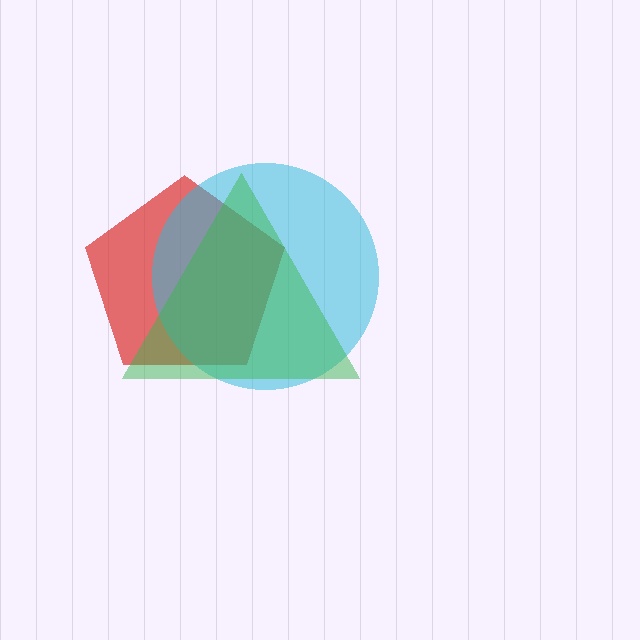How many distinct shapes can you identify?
There are 3 distinct shapes: a red pentagon, a cyan circle, a green triangle.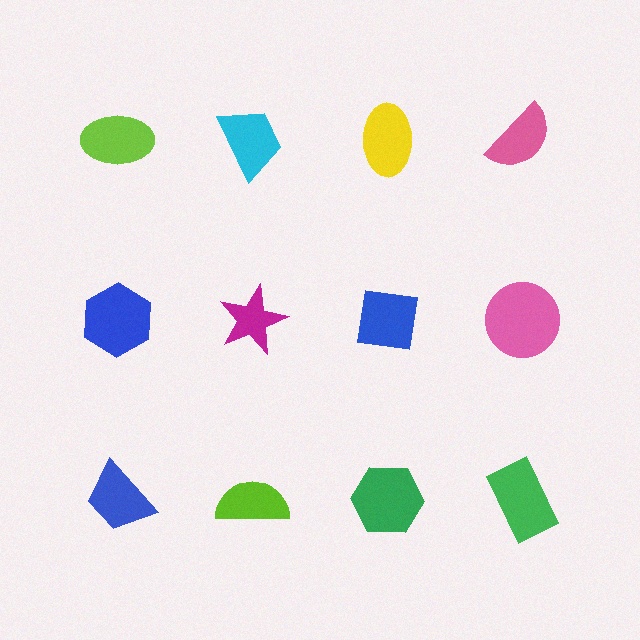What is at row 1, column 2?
A cyan trapezoid.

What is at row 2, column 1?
A blue hexagon.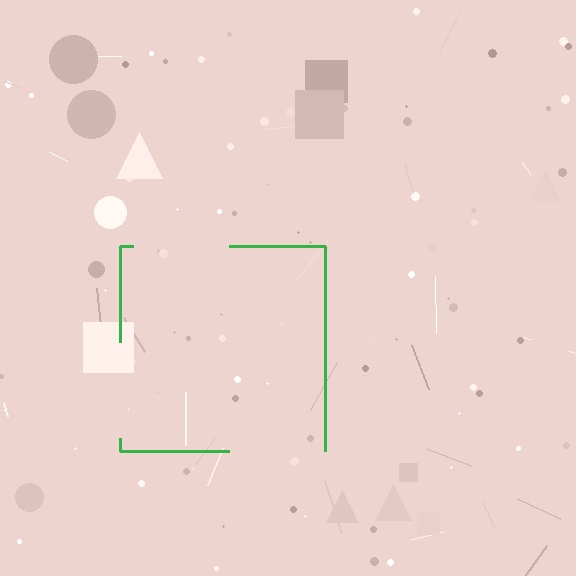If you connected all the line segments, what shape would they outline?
They would outline a square.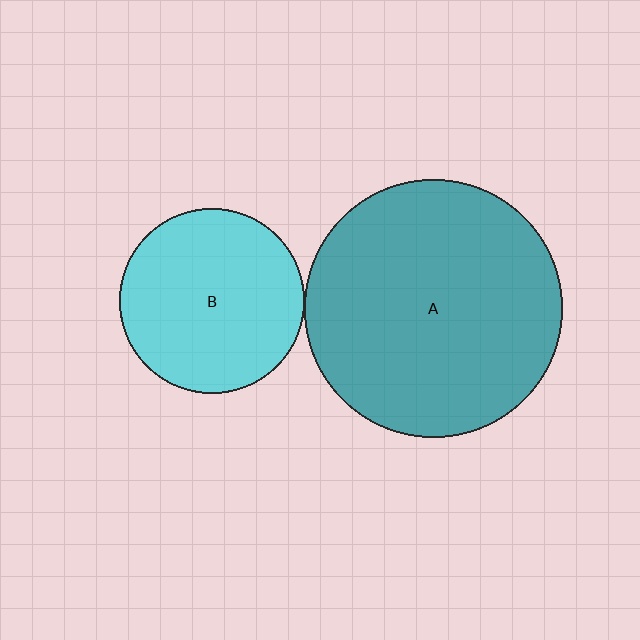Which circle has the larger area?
Circle A (teal).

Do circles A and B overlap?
Yes.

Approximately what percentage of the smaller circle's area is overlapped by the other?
Approximately 5%.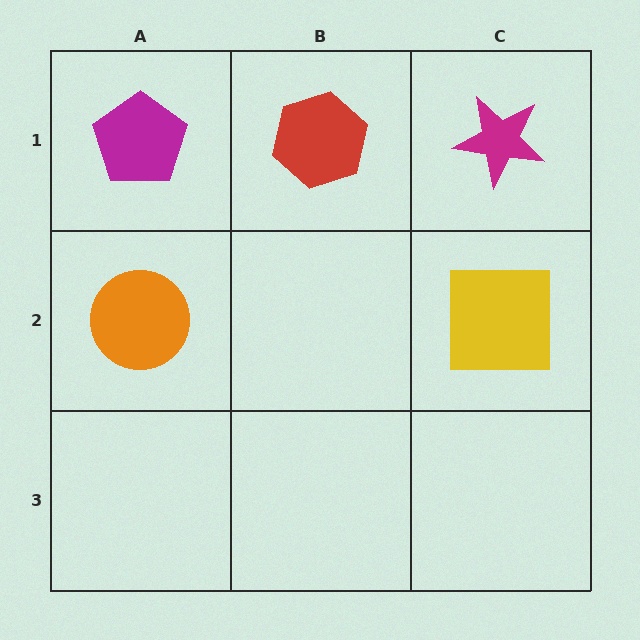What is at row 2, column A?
An orange circle.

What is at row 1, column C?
A magenta star.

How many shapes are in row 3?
0 shapes.